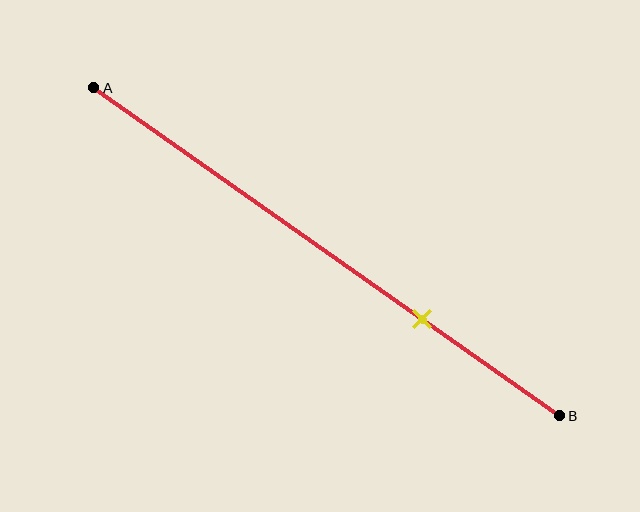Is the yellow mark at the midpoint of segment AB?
No, the mark is at about 70% from A, not at the 50% midpoint.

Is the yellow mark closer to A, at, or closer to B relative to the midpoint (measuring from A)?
The yellow mark is closer to point B than the midpoint of segment AB.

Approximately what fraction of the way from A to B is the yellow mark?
The yellow mark is approximately 70% of the way from A to B.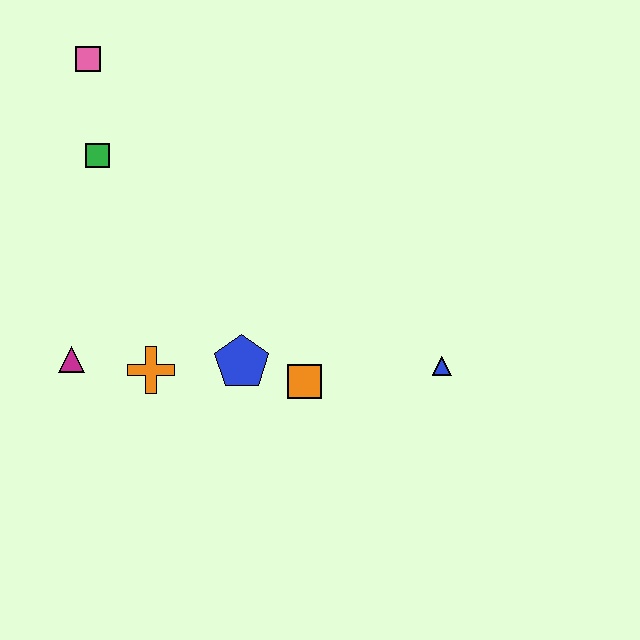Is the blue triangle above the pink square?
No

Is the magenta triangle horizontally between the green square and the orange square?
No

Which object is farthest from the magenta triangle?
The blue triangle is farthest from the magenta triangle.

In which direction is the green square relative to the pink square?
The green square is below the pink square.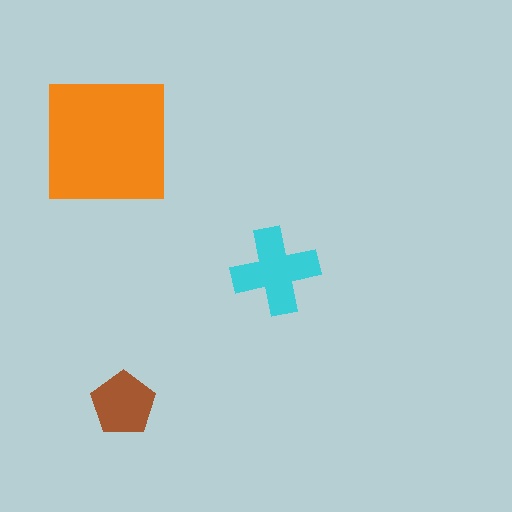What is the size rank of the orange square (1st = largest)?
1st.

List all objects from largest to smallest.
The orange square, the cyan cross, the brown pentagon.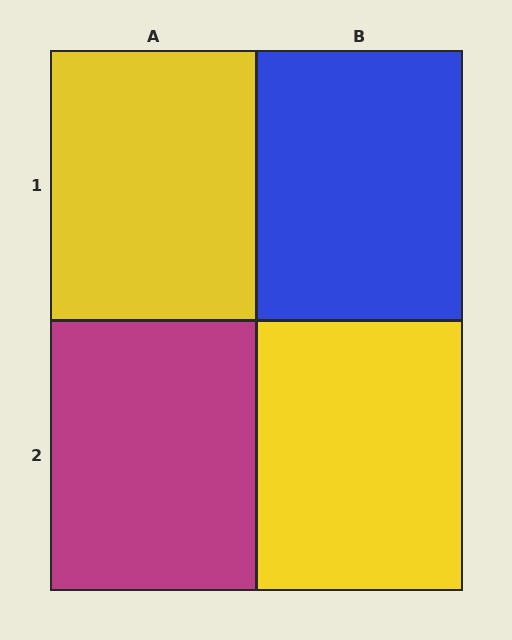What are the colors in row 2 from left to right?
Magenta, yellow.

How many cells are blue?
1 cell is blue.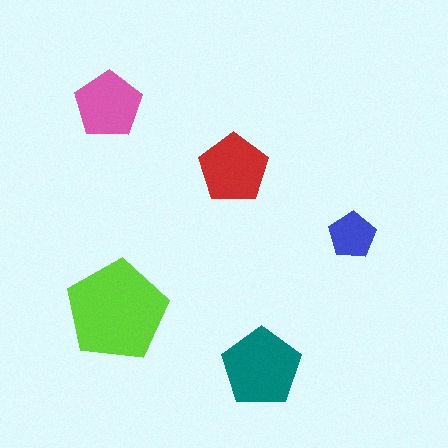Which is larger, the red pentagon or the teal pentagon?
The teal one.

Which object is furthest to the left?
The pink pentagon is leftmost.